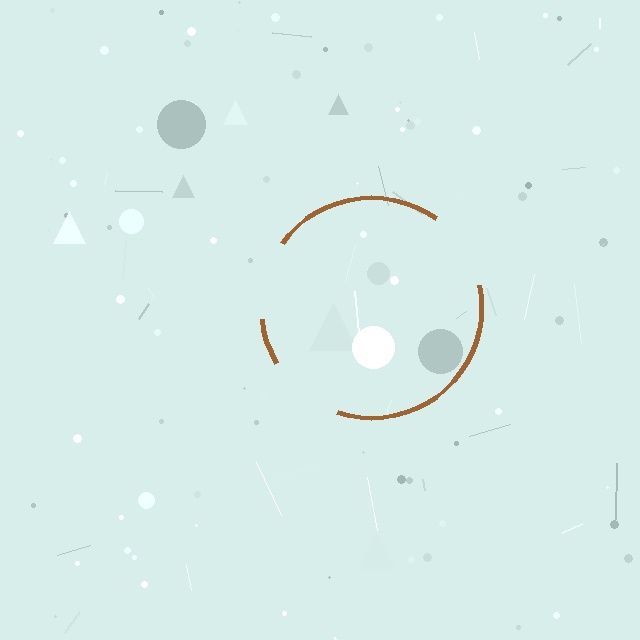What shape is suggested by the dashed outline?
The dashed outline suggests a circle.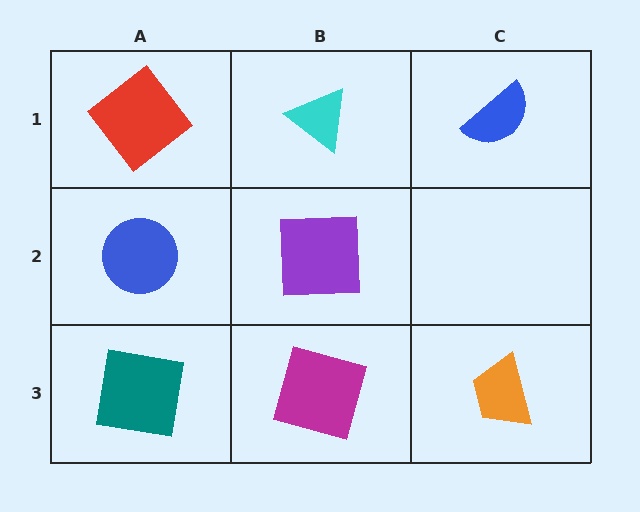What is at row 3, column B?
A magenta square.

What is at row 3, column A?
A teal square.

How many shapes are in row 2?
2 shapes.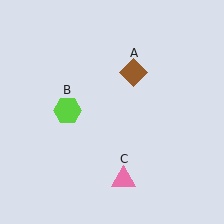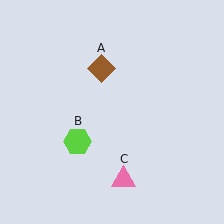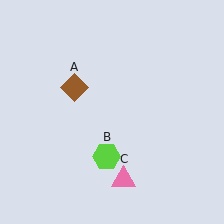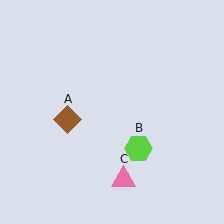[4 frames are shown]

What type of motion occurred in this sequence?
The brown diamond (object A), lime hexagon (object B) rotated counterclockwise around the center of the scene.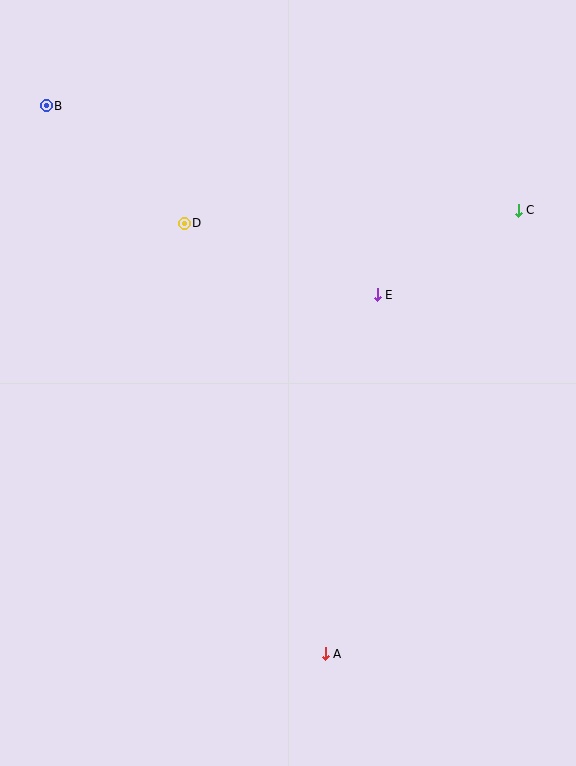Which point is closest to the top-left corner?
Point B is closest to the top-left corner.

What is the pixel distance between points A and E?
The distance between A and E is 363 pixels.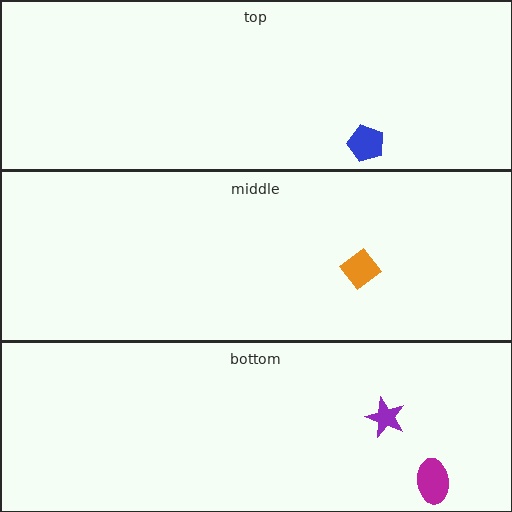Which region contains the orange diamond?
The middle region.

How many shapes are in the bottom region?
2.